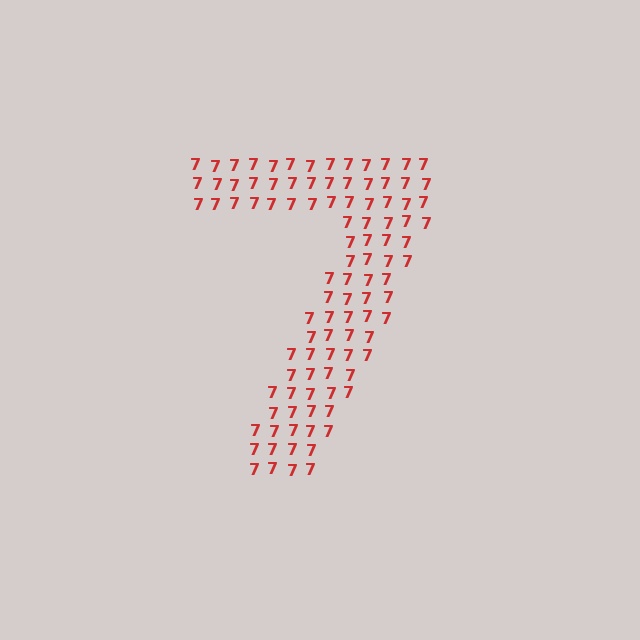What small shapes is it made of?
It is made of small digit 7's.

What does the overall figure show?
The overall figure shows the digit 7.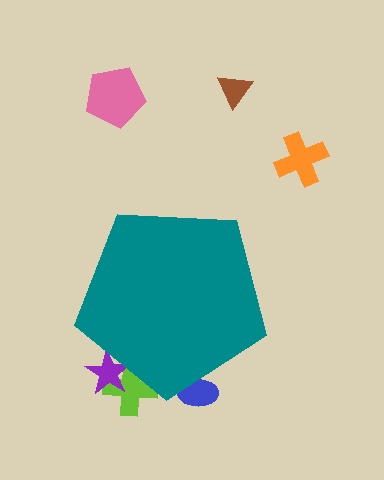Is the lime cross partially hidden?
Yes, the lime cross is partially hidden behind the teal pentagon.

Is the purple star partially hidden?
Yes, the purple star is partially hidden behind the teal pentagon.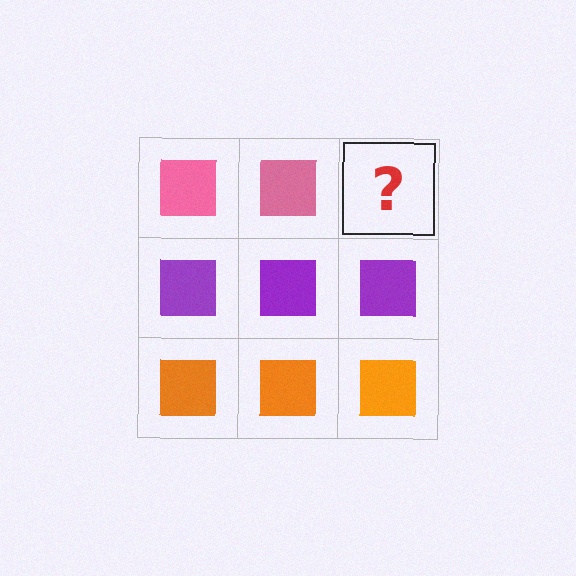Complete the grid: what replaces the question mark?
The question mark should be replaced with a pink square.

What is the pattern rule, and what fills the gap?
The rule is that each row has a consistent color. The gap should be filled with a pink square.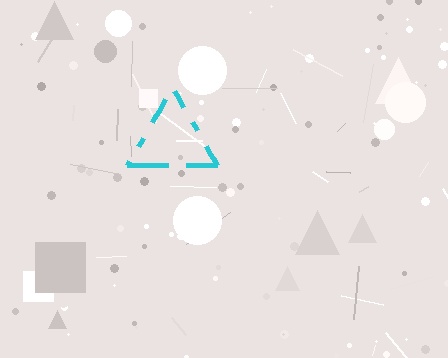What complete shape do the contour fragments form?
The contour fragments form a triangle.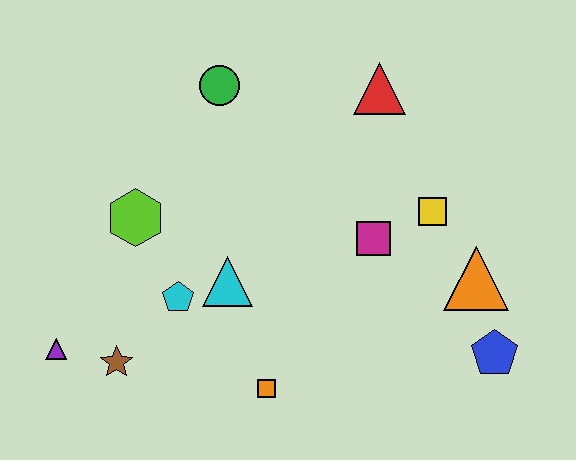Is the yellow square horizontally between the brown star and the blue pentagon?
Yes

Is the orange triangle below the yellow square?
Yes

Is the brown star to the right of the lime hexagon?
No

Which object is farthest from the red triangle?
The purple triangle is farthest from the red triangle.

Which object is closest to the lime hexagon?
The cyan pentagon is closest to the lime hexagon.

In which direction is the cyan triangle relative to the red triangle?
The cyan triangle is below the red triangle.